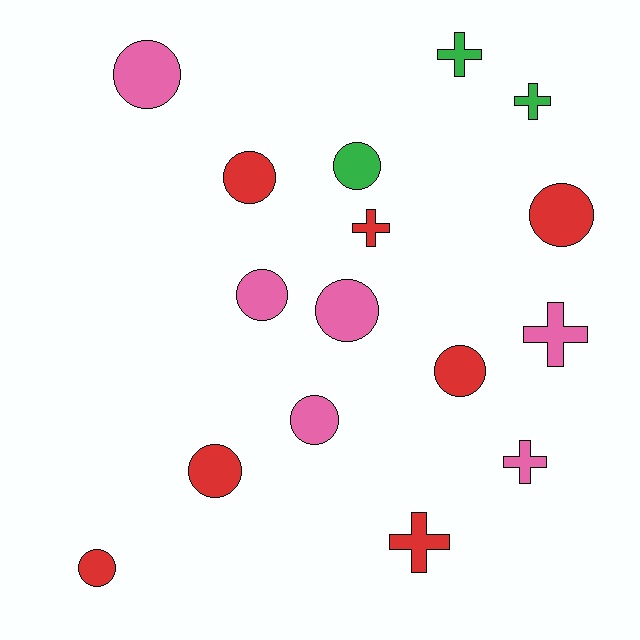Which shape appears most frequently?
Circle, with 10 objects.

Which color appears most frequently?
Red, with 7 objects.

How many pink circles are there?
There are 4 pink circles.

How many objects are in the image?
There are 16 objects.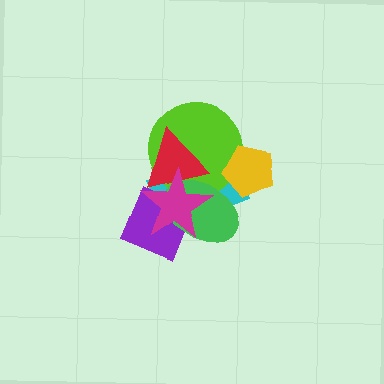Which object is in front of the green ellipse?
The magenta star is in front of the green ellipse.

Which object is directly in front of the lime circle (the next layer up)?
The red triangle is directly in front of the lime circle.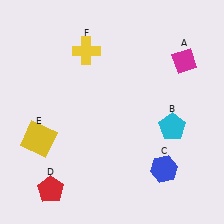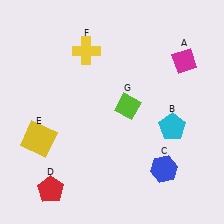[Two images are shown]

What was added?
A lime diamond (G) was added in Image 2.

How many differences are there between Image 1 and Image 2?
There is 1 difference between the two images.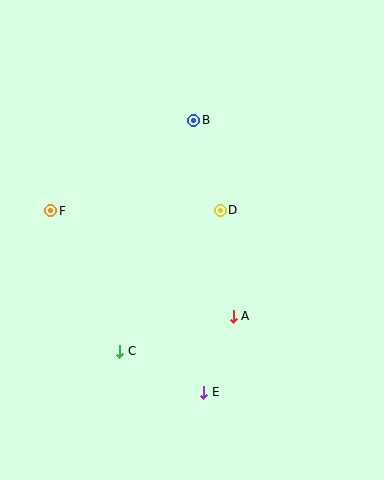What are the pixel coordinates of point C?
Point C is at (120, 351).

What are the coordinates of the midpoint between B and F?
The midpoint between B and F is at (122, 166).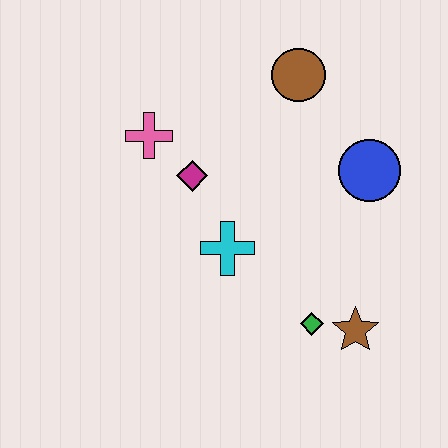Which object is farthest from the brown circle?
The brown star is farthest from the brown circle.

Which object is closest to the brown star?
The green diamond is closest to the brown star.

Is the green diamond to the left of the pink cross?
No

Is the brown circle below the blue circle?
No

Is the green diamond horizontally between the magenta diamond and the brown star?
Yes